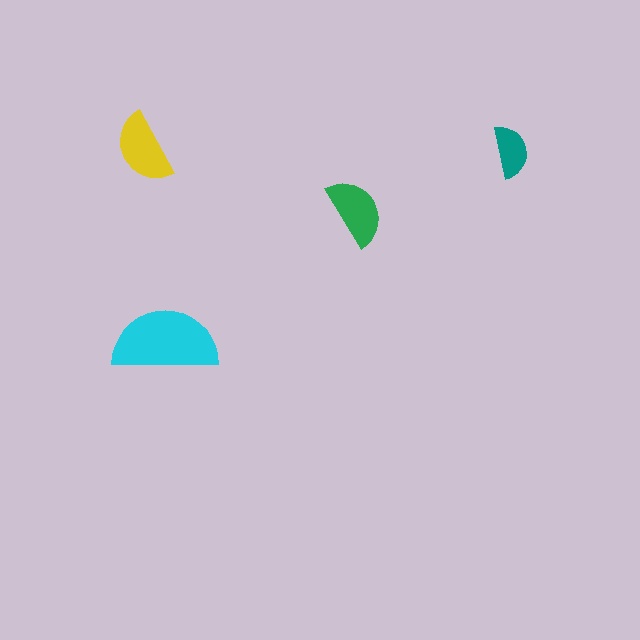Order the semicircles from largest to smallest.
the cyan one, the yellow one, the green one, the teal one.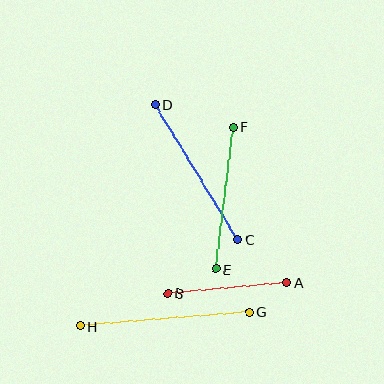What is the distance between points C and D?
The distance is approximately 158 pixels.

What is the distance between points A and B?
The distance is approximately 119 pixels.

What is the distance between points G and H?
The distance is approximately 170 pixels.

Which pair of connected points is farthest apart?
Points G and H are farthest apart.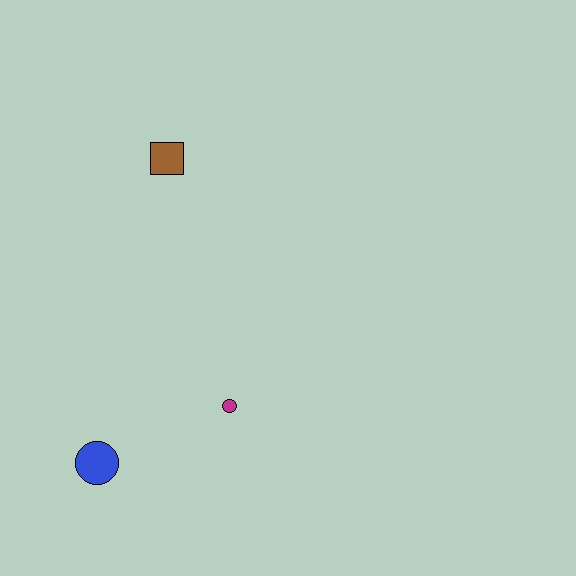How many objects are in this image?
There are 3 objects.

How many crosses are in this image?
There are no crosses.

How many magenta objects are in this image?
There is 1 magenta object.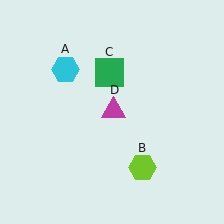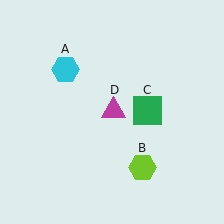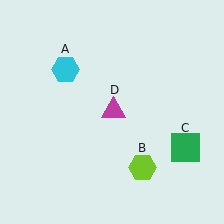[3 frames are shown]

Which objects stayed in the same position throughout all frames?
Cyan hexagon (object A) and lime hexagon (object B) and magenta triangle (object D) remained stationary.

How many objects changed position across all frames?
1 object changed position: green square (object C).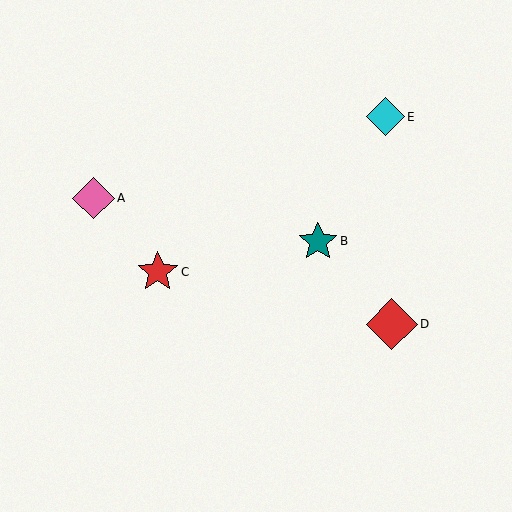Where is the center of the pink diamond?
The center of the pink diamond is at (93, 198).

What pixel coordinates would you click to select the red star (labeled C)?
Click at (158, 272) to select the red star C.